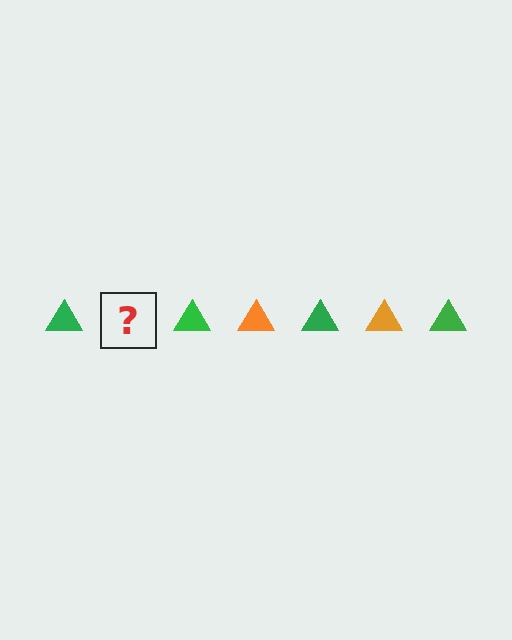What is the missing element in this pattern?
The missing element is an orange triangle.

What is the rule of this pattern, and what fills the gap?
The rule is that the pattern cycles through green, orange triangles. The gap should be filled with an orange triangle.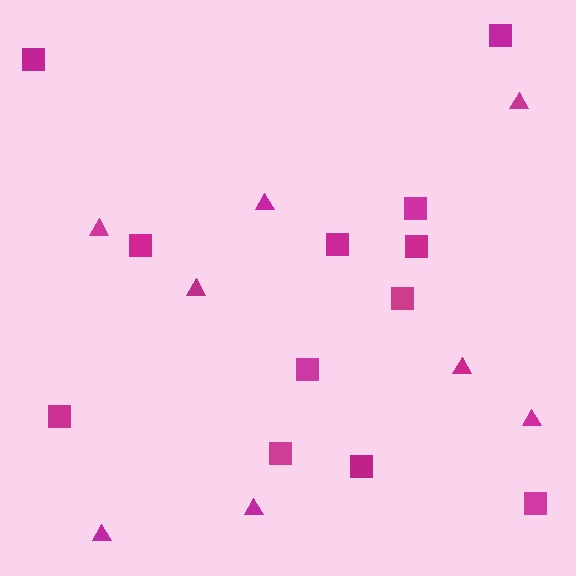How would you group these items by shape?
There are 2 groups: one group of squares (12) and one group of triangles (8).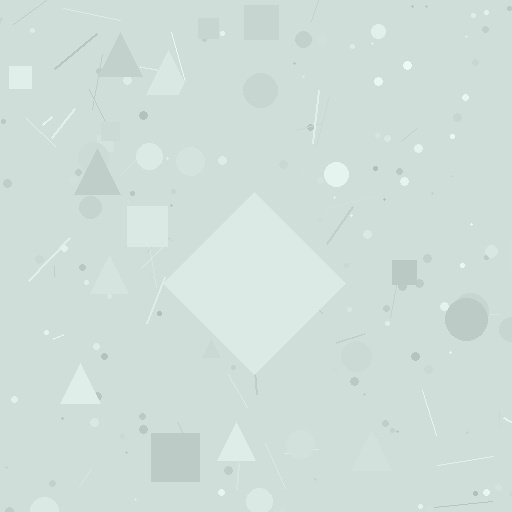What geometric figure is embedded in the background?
A diamond is embedded in the background.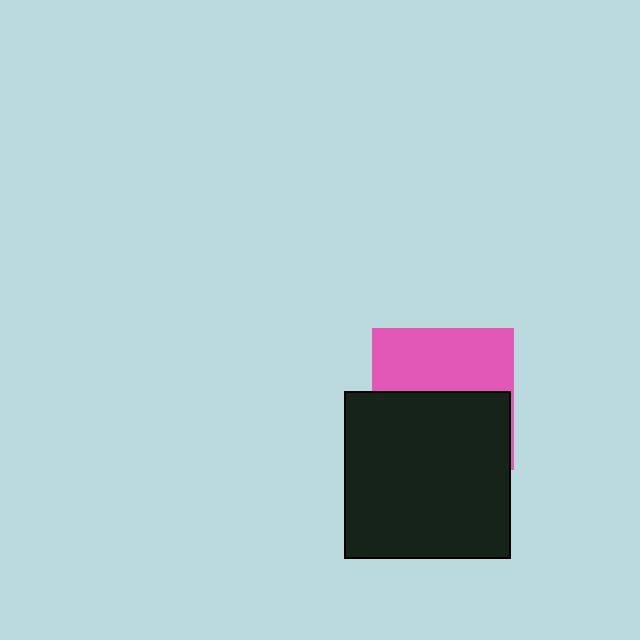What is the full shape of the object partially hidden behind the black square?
The partially hidden object is a pink square.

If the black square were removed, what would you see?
You would see the complete pink square.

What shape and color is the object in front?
The object in front is a black square.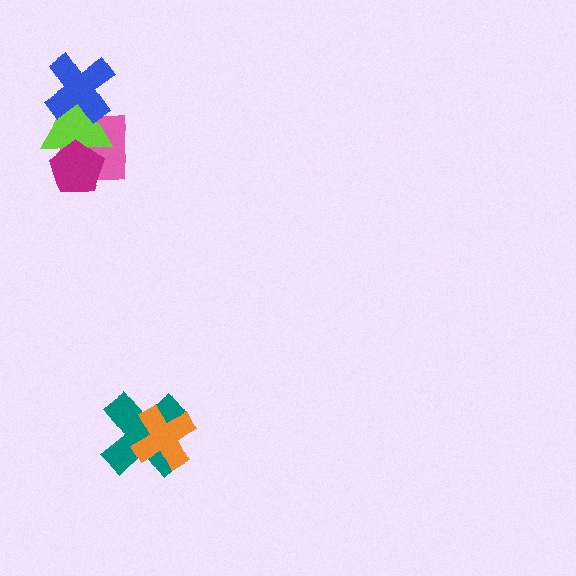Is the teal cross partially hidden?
Yes, it is partially covered by another shape.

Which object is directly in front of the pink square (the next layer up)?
The lime triangle is directly in front of the pink square.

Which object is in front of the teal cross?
The orange cross is in front of the teal cross.